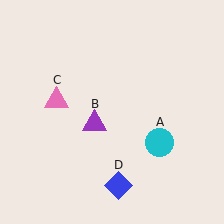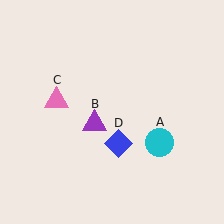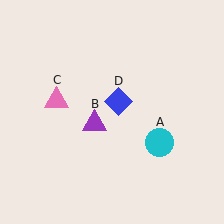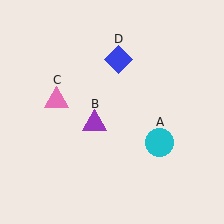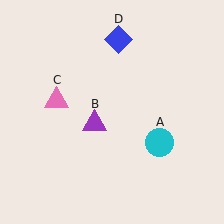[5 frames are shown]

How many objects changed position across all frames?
1 object changed position: blue diamond (object D).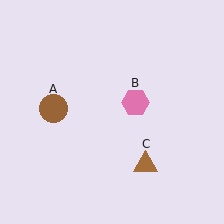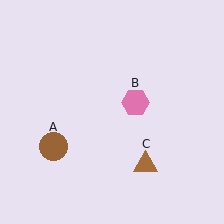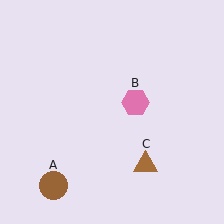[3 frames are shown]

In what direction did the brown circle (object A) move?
The brown circle (object A) moved down.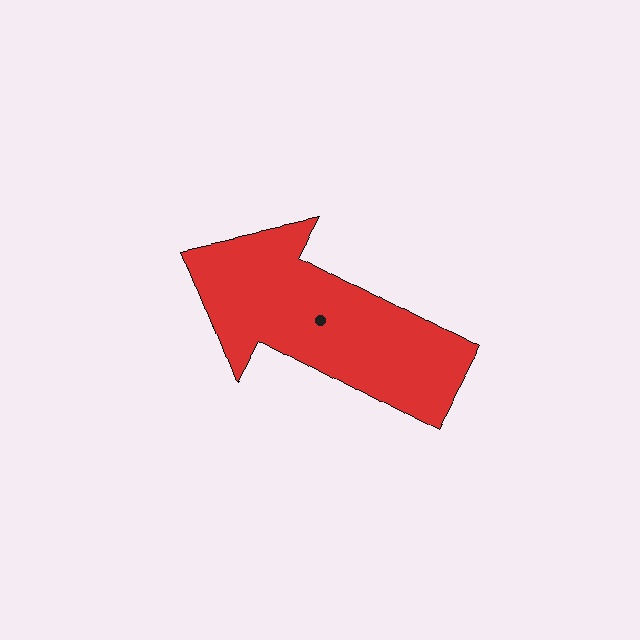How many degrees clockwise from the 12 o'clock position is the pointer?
Approximately 298 degrees.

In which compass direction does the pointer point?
Northwest.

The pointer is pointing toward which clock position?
Roughly 10 o'clock.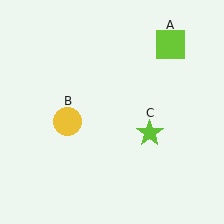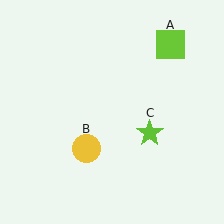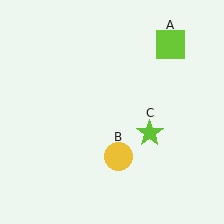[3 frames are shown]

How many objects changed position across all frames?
1 object changed position: yellow circle (object B).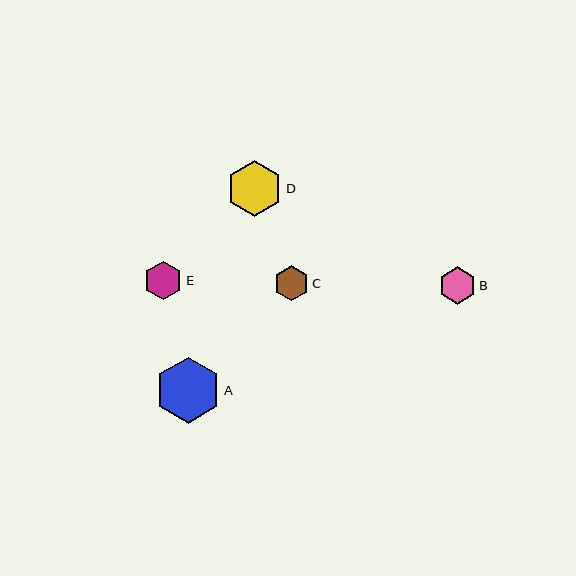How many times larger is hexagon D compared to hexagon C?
Hexagon D is approximately 1.6 times the size of hexagon C.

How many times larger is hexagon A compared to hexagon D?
Hexagon A is approximately 1.2 times the size of hexagon D.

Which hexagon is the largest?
Hexagon A is the largest with a size of approximately 66 pixels.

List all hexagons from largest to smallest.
From largest to smallest: A, D, E, B, C.